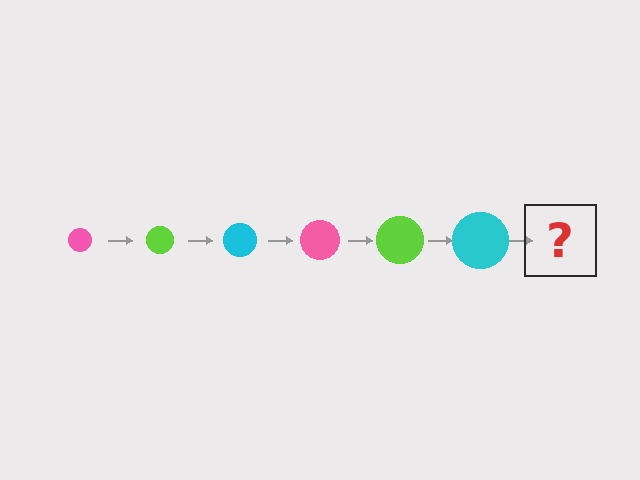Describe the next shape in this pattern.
It should be a pink circle, larger than the previous one.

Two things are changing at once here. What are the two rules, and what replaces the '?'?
The two rules are that the circle grows larger each step and the color cycles through pink, lime, and cyan. The '?' should be a pink circle, larger than the previous one.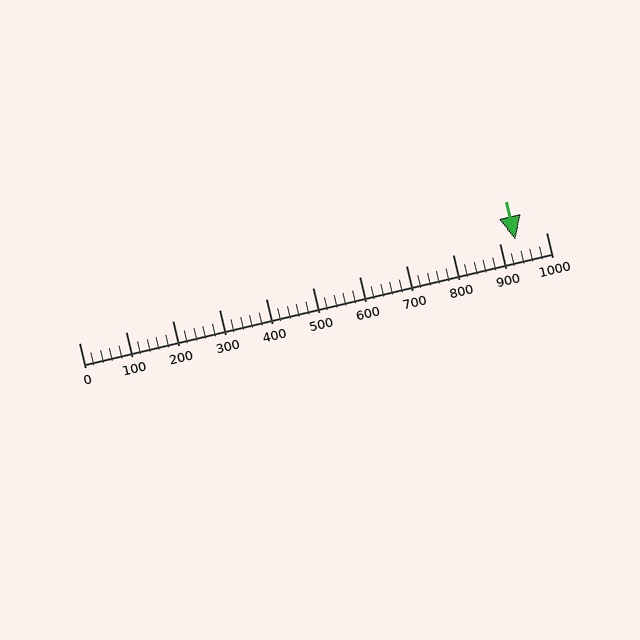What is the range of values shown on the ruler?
The ruler shows values from 0 to 1000.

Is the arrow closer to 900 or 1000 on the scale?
The arrow is closer to 900.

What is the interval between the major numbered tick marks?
The major tick marks are spaced 100 units apart.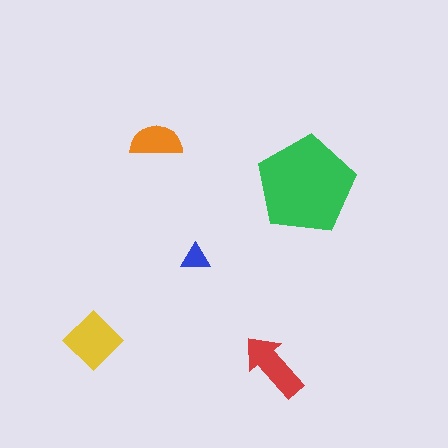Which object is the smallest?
The blue triangle.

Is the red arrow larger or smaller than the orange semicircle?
Larger.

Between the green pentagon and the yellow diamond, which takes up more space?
The green pentagon.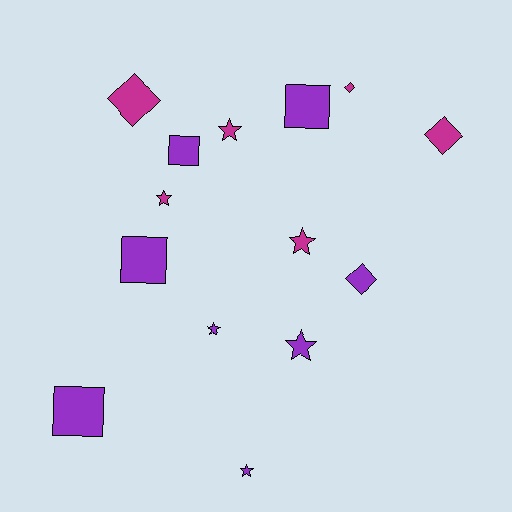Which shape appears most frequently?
Star, with 6 objects.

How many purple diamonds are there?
There is 1 purple diamond.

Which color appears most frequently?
Purple, with 8 objects.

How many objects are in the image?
There are 14 objects.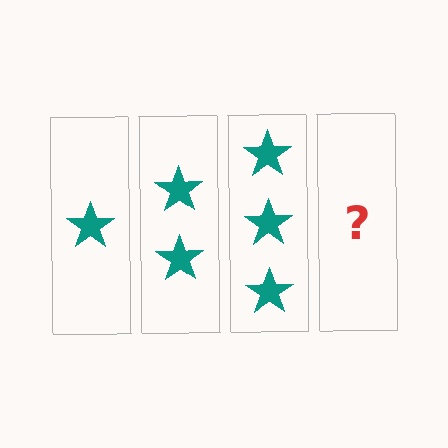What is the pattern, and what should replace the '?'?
The pattern is that each step adds one more star. The '?' should be 4 stars.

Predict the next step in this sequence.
The next step is 4 stars.